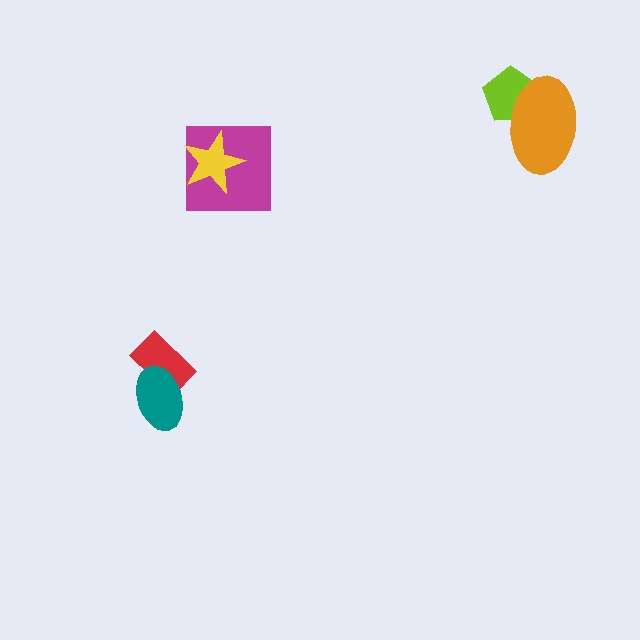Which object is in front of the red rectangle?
The teal ellipse is in front of the red rectangle.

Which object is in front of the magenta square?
The yellow star is in front of the magenta square.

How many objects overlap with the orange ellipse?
1 object overlaps with the orange ellipse.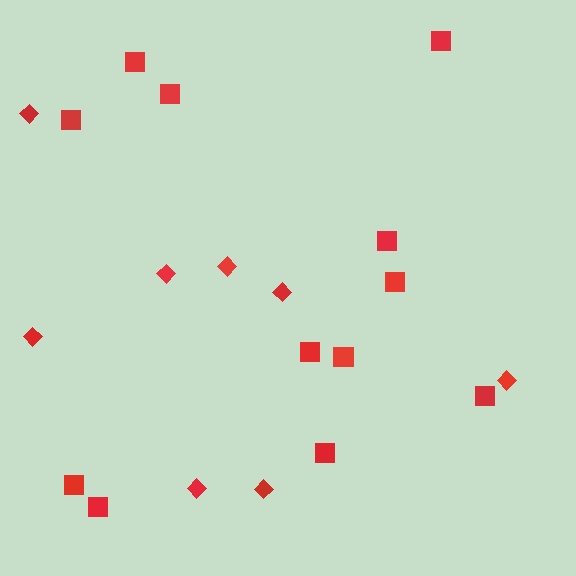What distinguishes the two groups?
There are 2 groups: one group of squares (12) and one group of diamonds (8).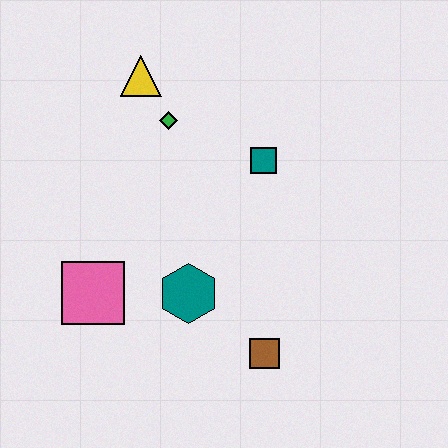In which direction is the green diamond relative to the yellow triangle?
The green diamond is below the yellow triangle.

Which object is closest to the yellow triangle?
The green diamond is closest to the yellow triangle.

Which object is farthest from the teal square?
The pink square is farthest from the teal square.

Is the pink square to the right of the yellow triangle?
No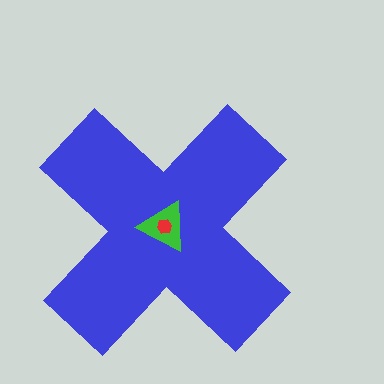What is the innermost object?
The red hexagon.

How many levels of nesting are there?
3.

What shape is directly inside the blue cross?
The green triangle.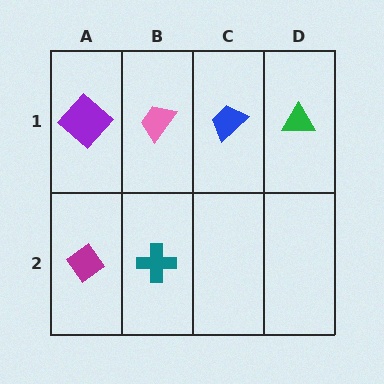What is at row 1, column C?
A blue trapezoid.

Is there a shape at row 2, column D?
No, that cell is empty.